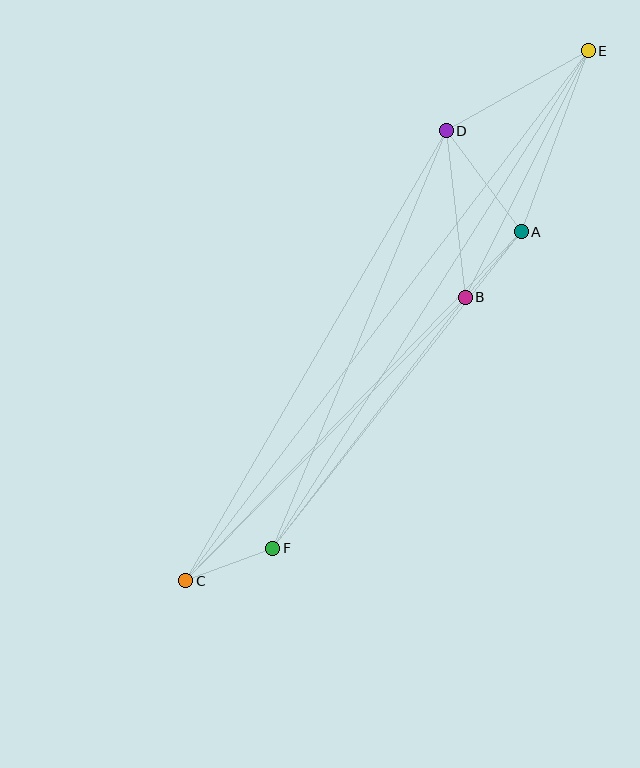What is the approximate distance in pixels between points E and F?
The distance between E and F is approximately 589 pixels.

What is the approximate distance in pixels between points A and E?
The distance between A and E is approximately 193 pixels.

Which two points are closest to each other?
Points A and B are closest to each other.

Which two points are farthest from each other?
Points C and E are farthest from each other.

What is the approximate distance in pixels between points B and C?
The distance between B and C is approximately 398 pixels.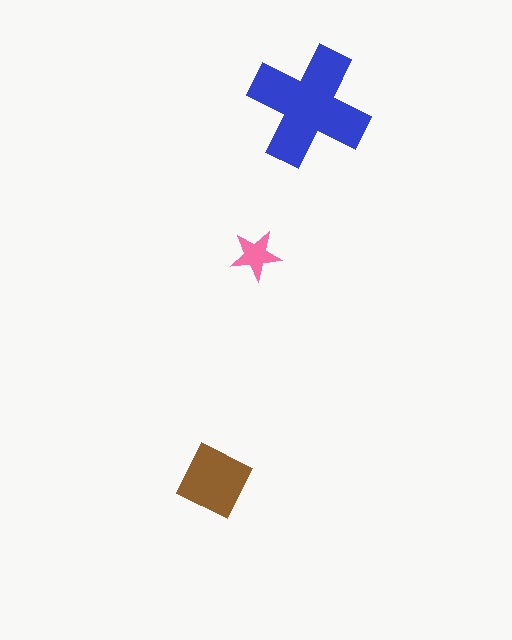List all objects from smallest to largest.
The pink star, the brown diamond, the blue cross.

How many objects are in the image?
There are 3 objects in the image.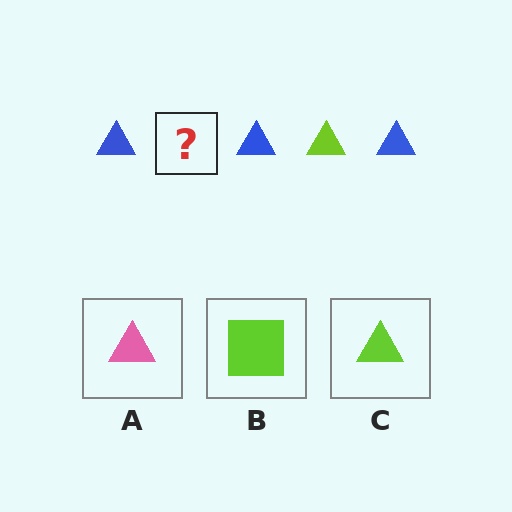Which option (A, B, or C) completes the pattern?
C.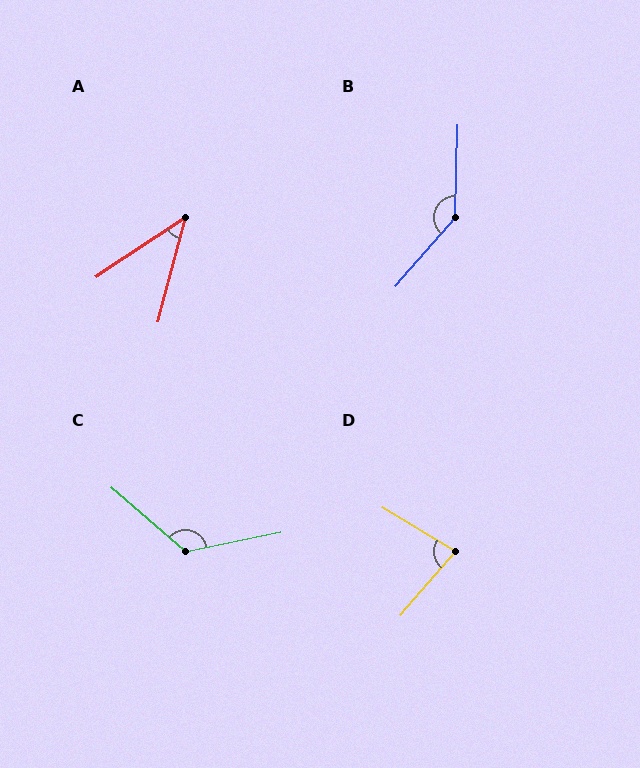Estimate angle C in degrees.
Approximately 128 degrees.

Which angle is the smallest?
A, at approximately 41 degrees.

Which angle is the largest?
B, at approximately 141 degrees.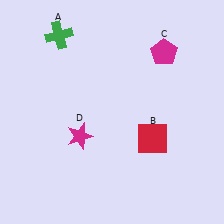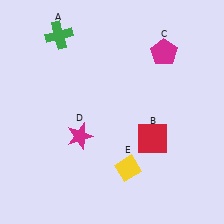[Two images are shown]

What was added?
A yellow diamond (E) was added in Image 2.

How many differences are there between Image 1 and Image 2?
There is 1 difference between the two images.